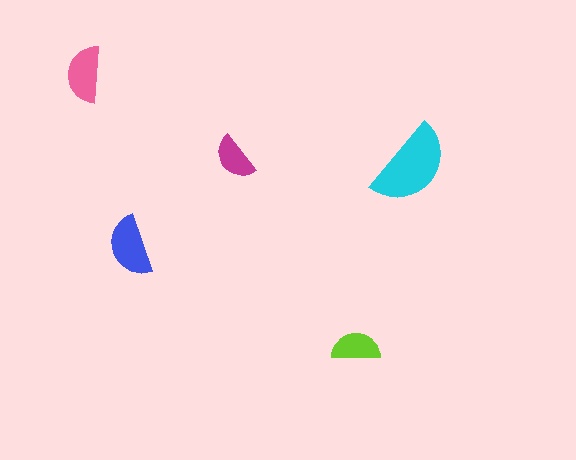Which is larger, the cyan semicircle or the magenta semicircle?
The cyan one.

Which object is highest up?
The pink semicircle is topmost.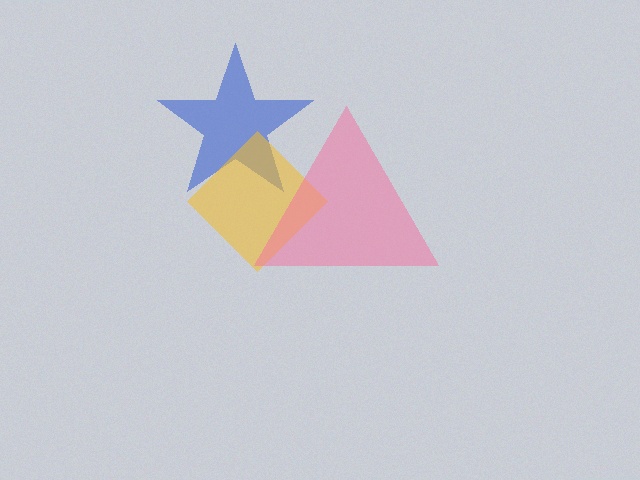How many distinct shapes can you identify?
There are 3 distinct shapes: a blue star, a yellow diamond, a pink triangle.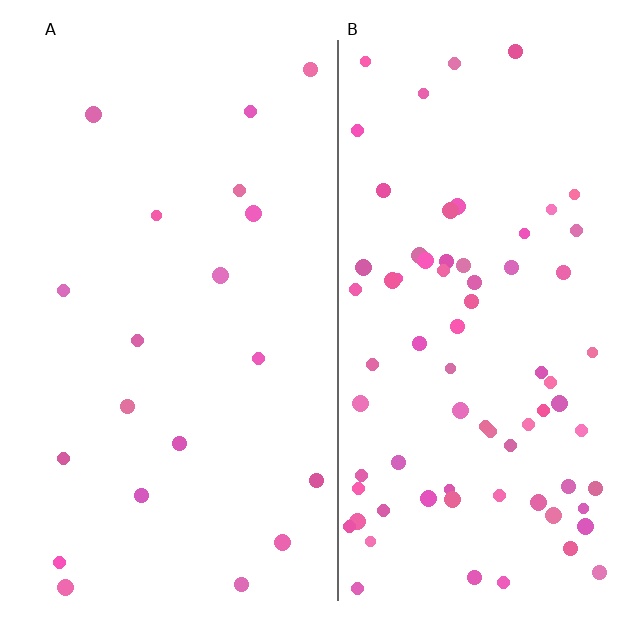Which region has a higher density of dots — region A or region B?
B (the right).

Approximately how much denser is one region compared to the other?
Approximately 3.8× — region B over region A.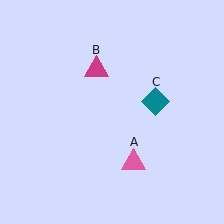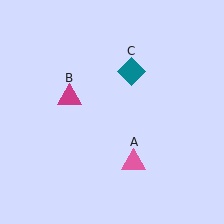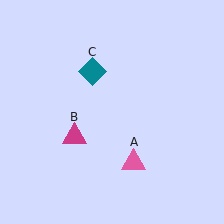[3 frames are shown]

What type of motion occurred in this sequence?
The magenta triangle (object B), teal diamond (object C) rotated counterclockwise around the center of the scene.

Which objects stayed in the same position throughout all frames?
Pink triangle (object A) remained stationary.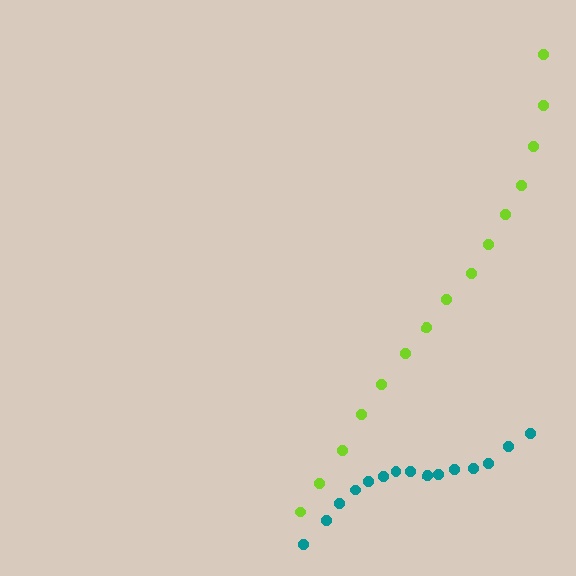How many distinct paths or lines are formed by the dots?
There are 2 distinct paths.